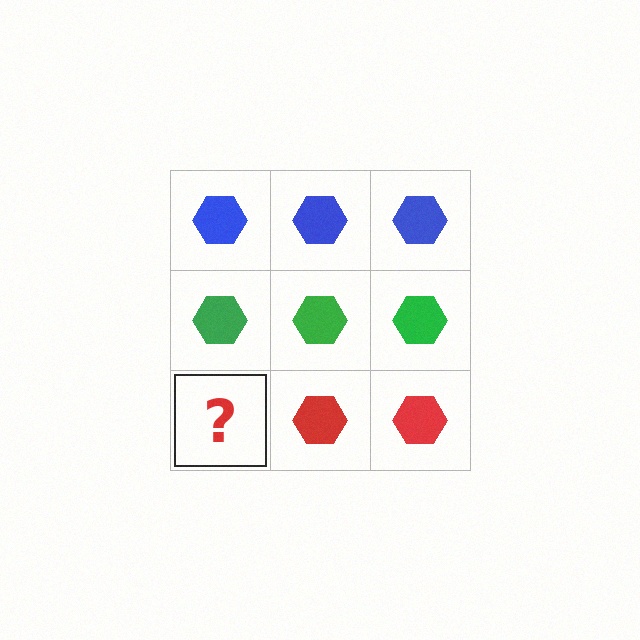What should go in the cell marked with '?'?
The missing cell should contain a red hexagon.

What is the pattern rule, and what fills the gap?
The rule is that each row has a consistent color. The gap should be filled with a red hexagon.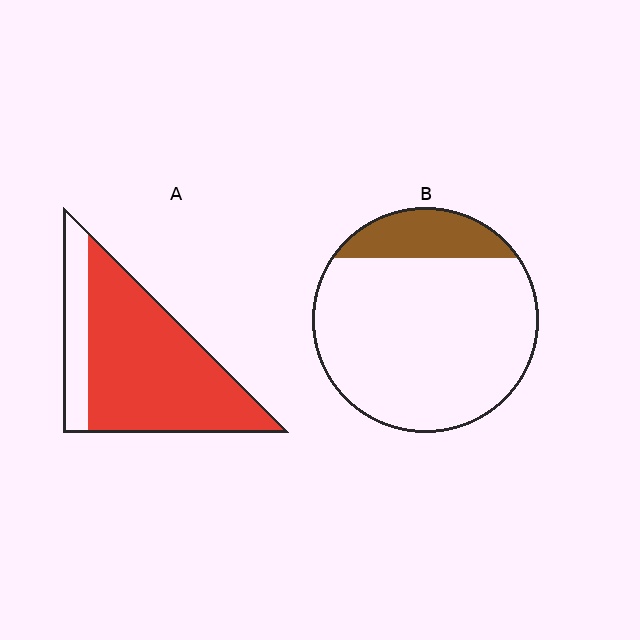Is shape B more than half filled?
No.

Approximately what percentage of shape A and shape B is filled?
A is approximately 80% and B is approximately 15%.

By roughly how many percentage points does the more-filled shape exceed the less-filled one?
By roughly 60 percentage points (A over B).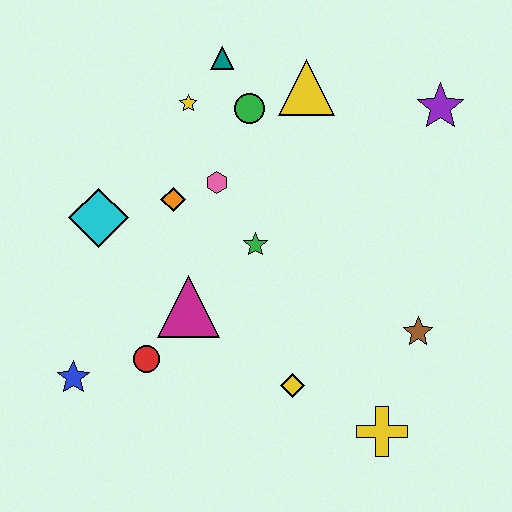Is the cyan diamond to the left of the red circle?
Yes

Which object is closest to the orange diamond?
The pink hexagon is closest to the orange diamond.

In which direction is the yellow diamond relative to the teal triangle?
The yellow diamond is below the teal triangle.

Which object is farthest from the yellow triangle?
The blue star is farthest from the yellow triangle.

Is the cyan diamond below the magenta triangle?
No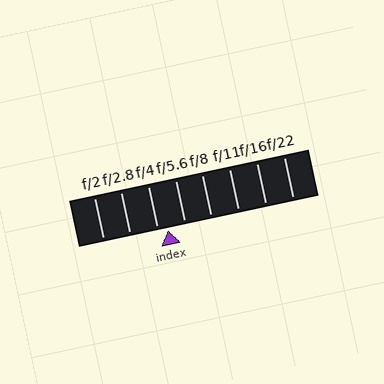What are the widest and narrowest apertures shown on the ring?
The widest aperture shown is f/2 and the narrowest is f/22.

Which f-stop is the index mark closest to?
The index mark is closest to f/4.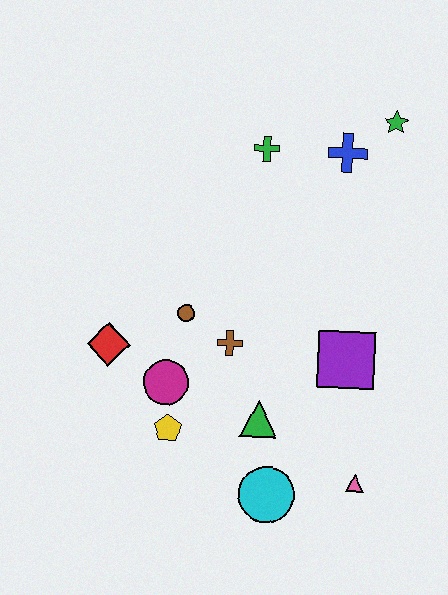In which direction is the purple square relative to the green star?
The purple square is below the green star.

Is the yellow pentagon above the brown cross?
No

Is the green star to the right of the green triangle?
Yes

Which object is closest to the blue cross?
The green star is closest to the blue cross.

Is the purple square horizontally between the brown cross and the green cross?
No